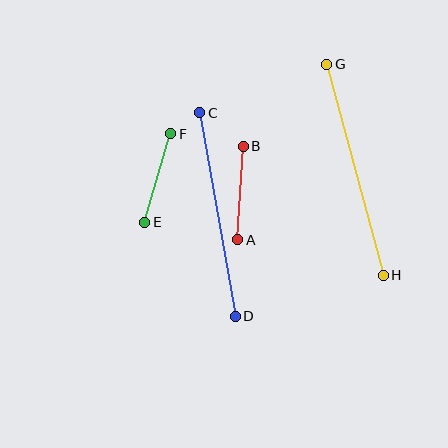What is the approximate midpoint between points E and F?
The midpoint is at approximately (158, 178) pixels.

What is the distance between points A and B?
The distance is approximately 93 pixels.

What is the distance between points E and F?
The distance is approximately 92 pixels.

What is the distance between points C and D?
The distance is approximately 207 pixels.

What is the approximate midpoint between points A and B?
The midpoint is at approximately (241, 193) pixels.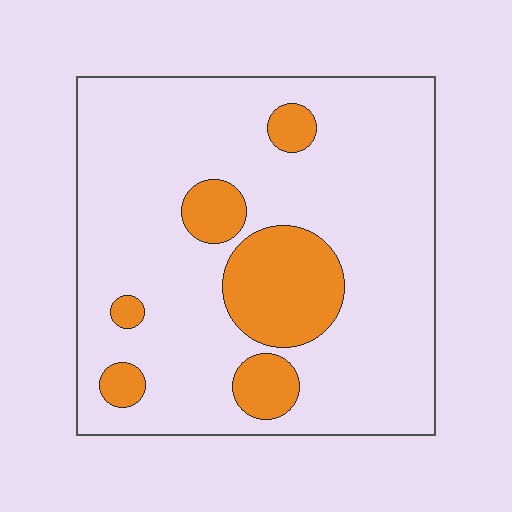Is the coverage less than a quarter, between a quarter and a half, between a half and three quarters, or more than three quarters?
Less than a quarter.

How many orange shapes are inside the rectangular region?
6.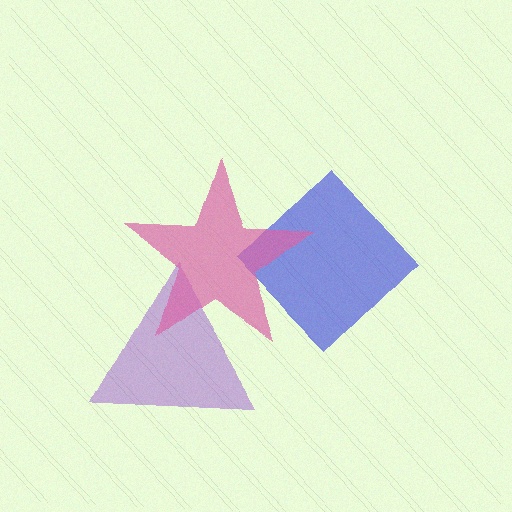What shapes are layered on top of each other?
The layered shapes are: a purple triangle, a blue diamond, a pink star.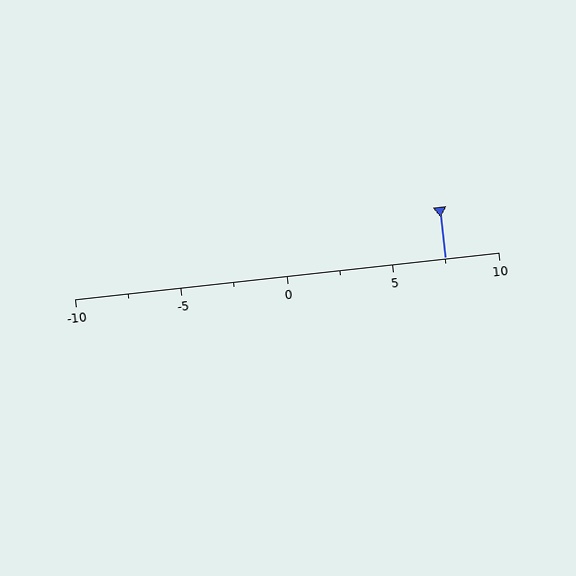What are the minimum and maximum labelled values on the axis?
The axis runs from -10 to 10.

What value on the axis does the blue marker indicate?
The marker indicates approximately 7.5.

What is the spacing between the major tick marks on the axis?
The major ticks are spaced 5 apart.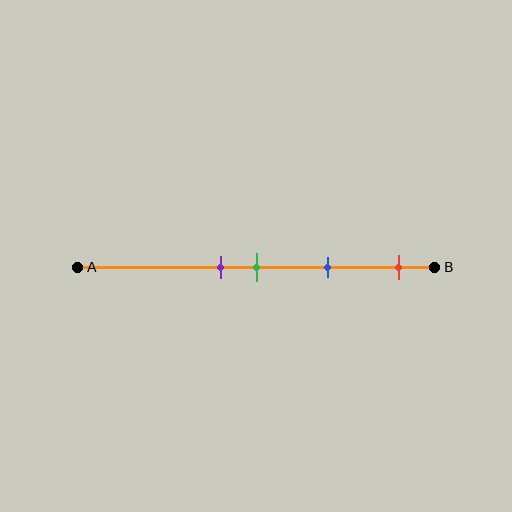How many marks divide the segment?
There are 4 marks dividing the segment.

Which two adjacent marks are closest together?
The purple and green marks are the closest adjacent pair.